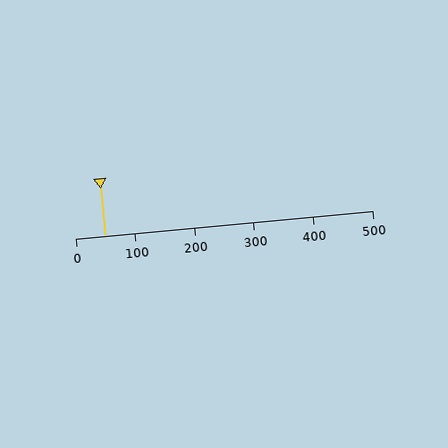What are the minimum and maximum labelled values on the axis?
The axis runs from 0 to 500.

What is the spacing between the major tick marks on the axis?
The major ticks are spaced 100 apart.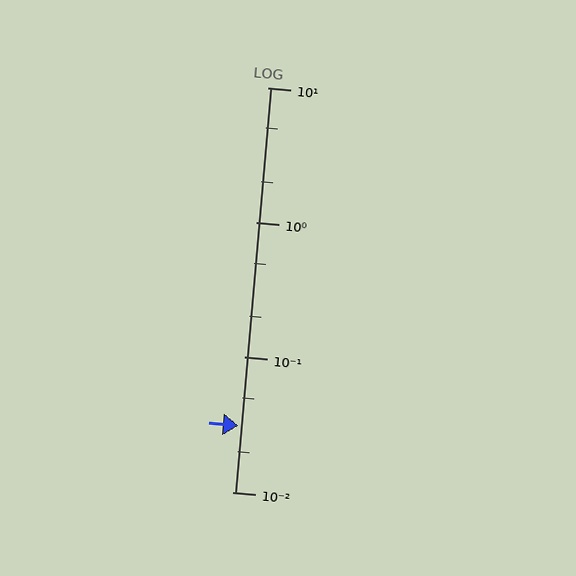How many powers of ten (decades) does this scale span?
The scale spans 3 decades, from 0.01 to 10.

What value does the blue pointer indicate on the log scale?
The pointer indicates approximately 0.031.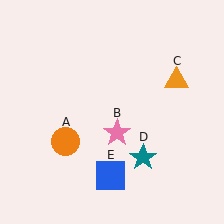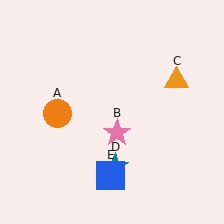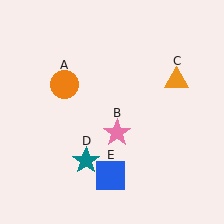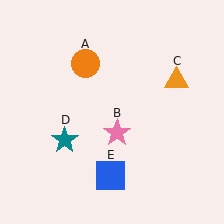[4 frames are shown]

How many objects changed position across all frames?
2 objects changed position: orange circle (object A), teal star (object D).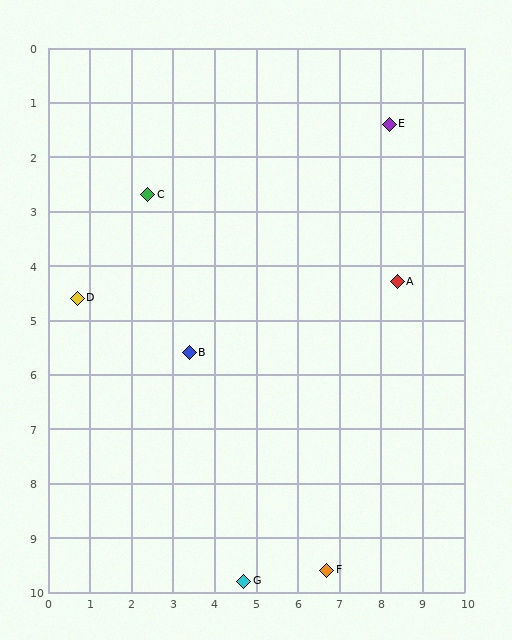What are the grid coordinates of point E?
Point E is at approximately (8.2, 1.4).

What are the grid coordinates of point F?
Point F is at approximately (6.7, 9.6).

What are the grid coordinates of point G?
Point G is at approximately (4.7, 9.8).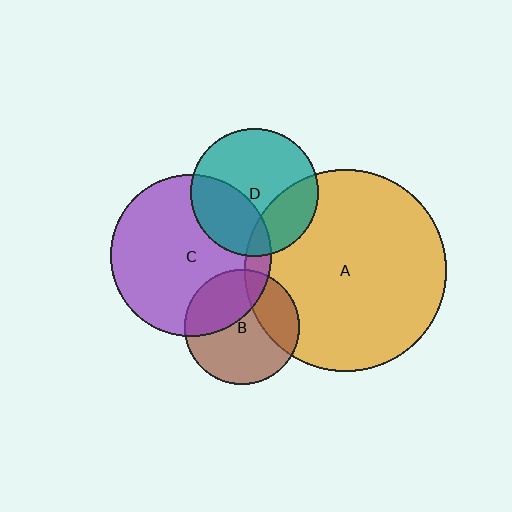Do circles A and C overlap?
Yes.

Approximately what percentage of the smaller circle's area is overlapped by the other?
Approximately 10%.